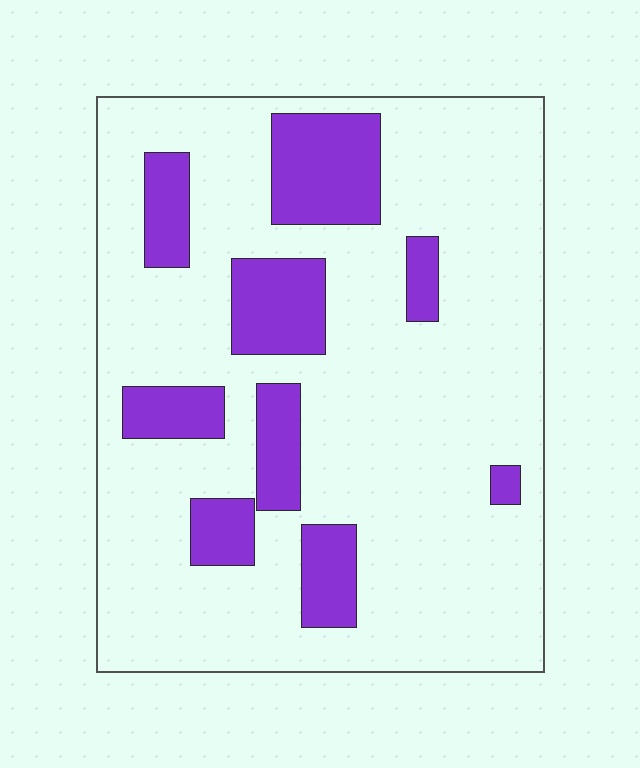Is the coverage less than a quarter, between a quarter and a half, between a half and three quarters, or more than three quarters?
Less than a quarter.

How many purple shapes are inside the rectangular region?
9.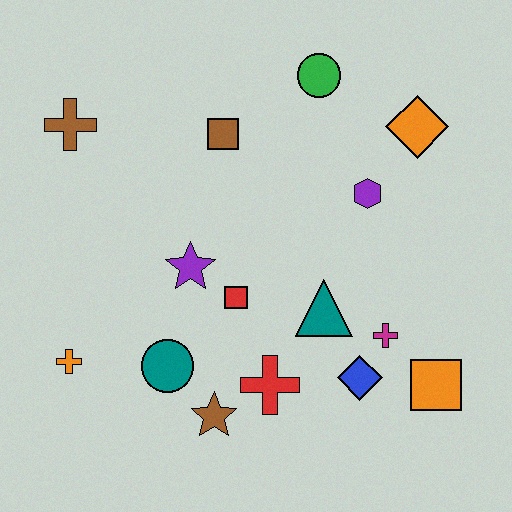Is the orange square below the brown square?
Yes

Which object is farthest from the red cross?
The brown cross is farthest from the red cross.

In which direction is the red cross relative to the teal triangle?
The red cross is below the teal triangle.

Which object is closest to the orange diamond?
The purple hexagon is closest to the orange diamond.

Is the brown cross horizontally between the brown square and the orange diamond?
No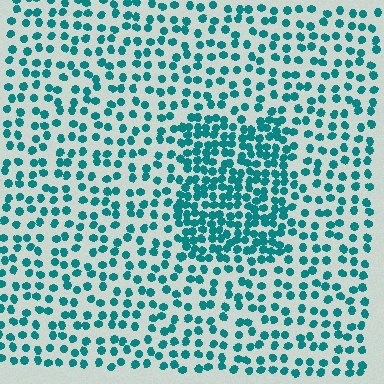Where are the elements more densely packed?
The elements are more densely packed inside the rectangle boundary.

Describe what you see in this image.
The image contains small teal elements arranged at two different densities. A rectangle-shaped region is visible where the elements are more densely packed than the surrounding area.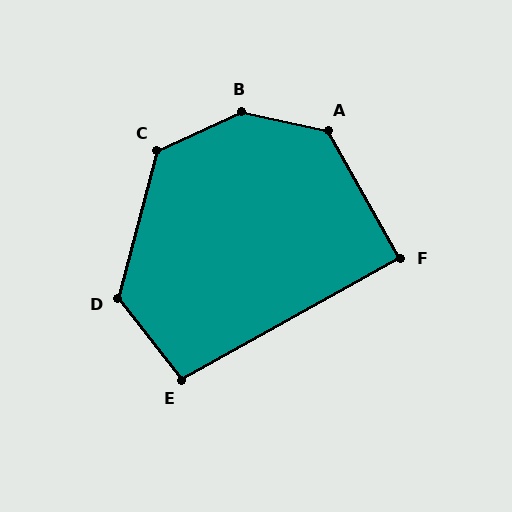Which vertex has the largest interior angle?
B, at approximately 143 degrees.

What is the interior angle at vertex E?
Approximately 99 degrees (obtuse).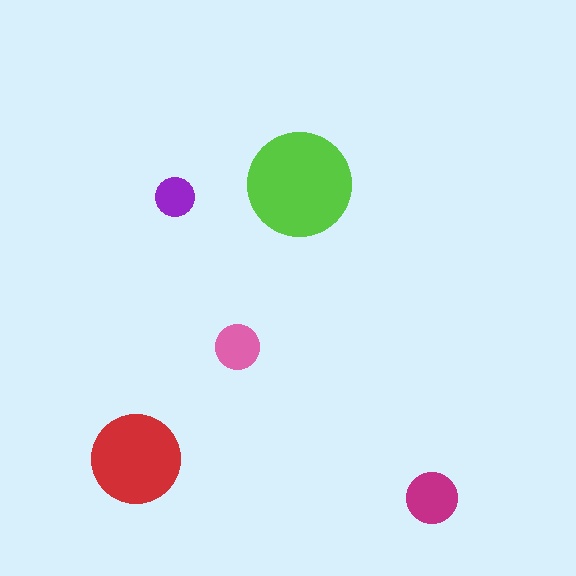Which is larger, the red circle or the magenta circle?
The red one.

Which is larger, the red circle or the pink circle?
The red one.